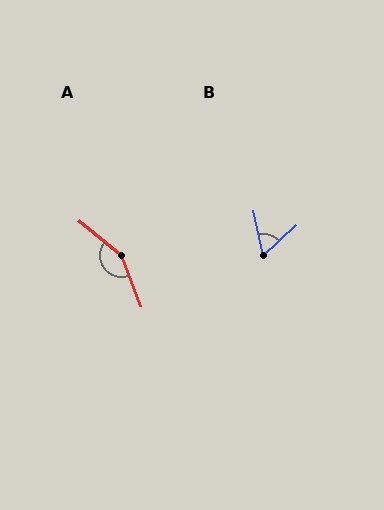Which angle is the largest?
A, at approximately 149 degrees.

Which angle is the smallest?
B, at approximately 60 degrees.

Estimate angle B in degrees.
Approximately 60 degrees.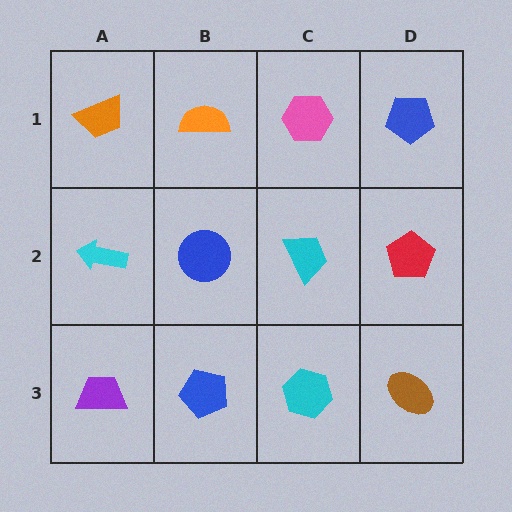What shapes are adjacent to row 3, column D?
A red pentagon (row 2, column D), a cyan hexagon (row 3, column C).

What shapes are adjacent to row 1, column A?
A cyan arrow (row 2, column A), an orange semicircle (row 1, column B).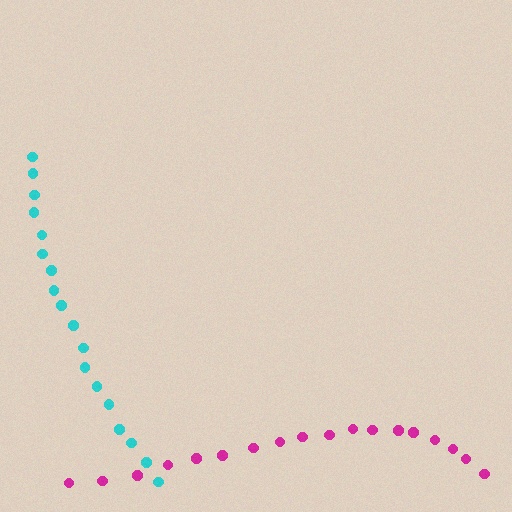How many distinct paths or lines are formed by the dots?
There are 2 distinct paths.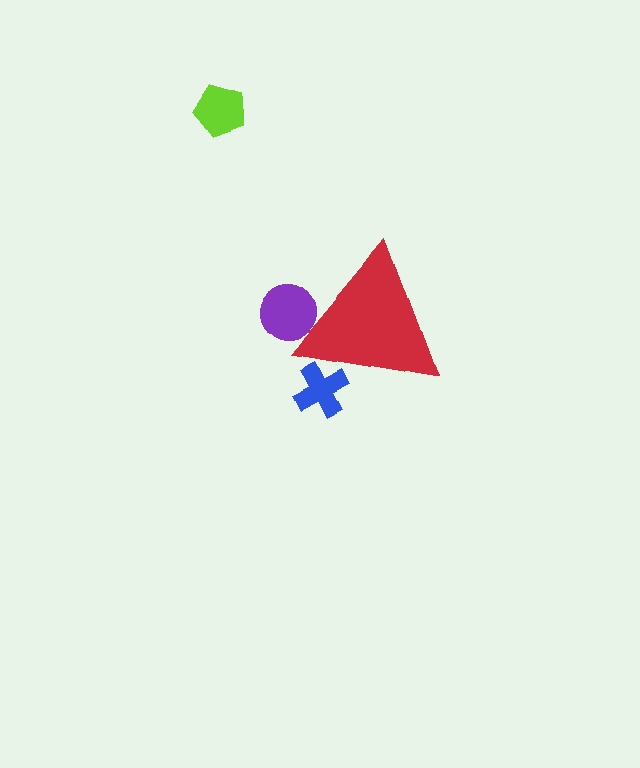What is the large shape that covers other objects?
A red triangle.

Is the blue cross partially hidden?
Yes, the blue cross is partially hidden behind the red triangle.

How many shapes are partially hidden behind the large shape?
3 shapes are partially hidden.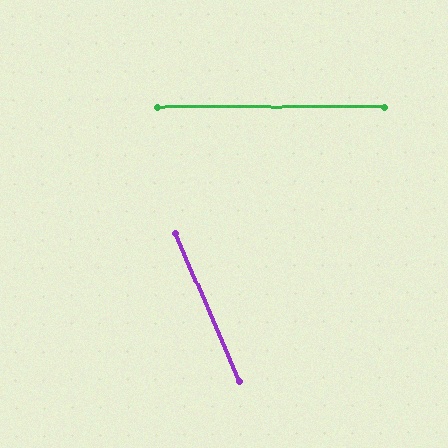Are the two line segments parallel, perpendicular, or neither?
Neither parallel nor perpendicular — they differ by about 66°.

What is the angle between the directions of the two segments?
Approximately 66 degrees.